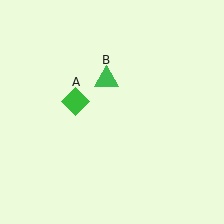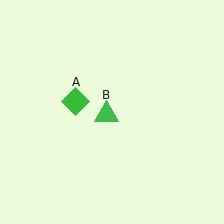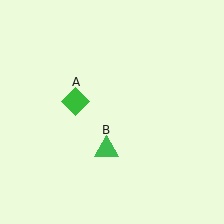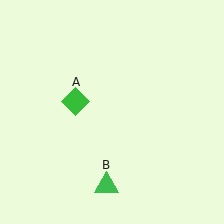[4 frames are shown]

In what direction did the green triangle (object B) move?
The green triangle (object B) moved down.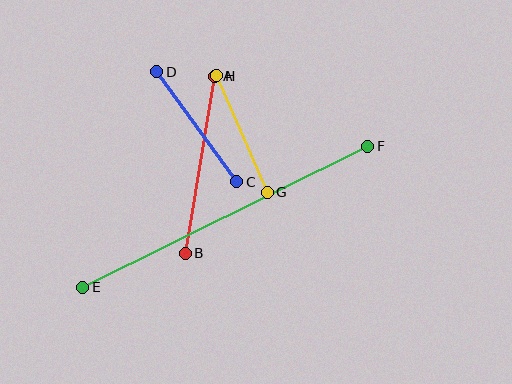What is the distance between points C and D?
The distance is approximately 136 pixels.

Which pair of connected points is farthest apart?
Points E and F are farthest apart.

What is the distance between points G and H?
The distance is approximately 127 pixels.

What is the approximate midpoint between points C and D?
The midpoint is at approximately (197, 127) pixels.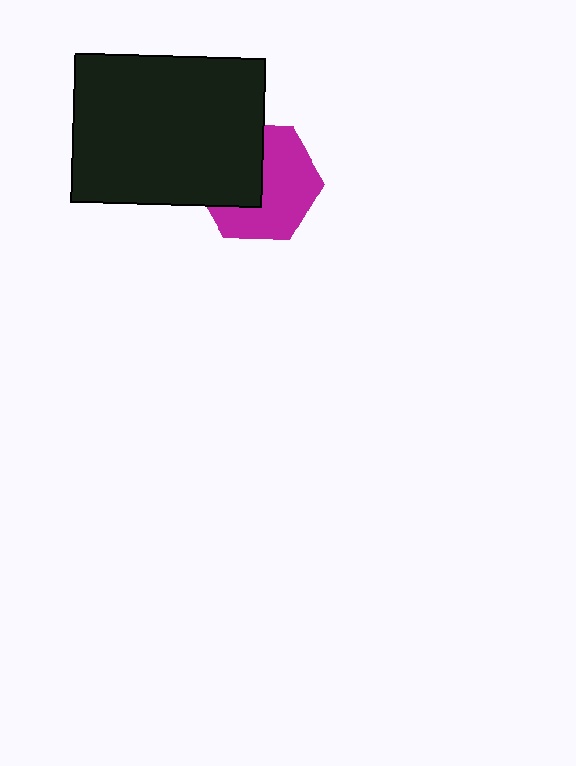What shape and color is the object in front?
The object in front is a black rectangle.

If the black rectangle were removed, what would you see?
You would see the complete magenta hexagon.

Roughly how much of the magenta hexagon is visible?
About half of it is visible (roughly 58%).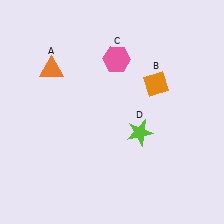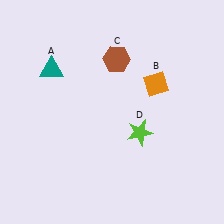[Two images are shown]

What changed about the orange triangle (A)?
In Image 1, A is orange. In Image 2, it changed to teal.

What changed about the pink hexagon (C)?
In Image 1, C is pink. In Image 2, it changed to brown.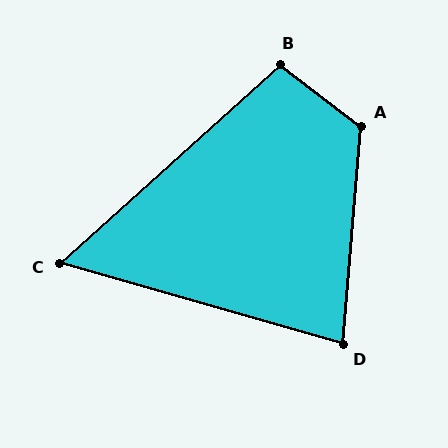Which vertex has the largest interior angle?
A, at approximately 122 degrees.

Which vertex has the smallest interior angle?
C, at approximately 58 degrees.